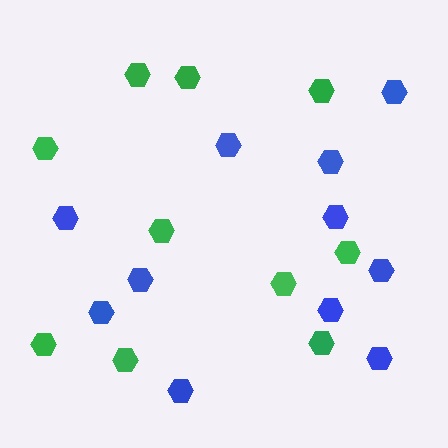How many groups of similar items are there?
There are 2 groups: one group of blue hexagons (11) and one group of green hexagons (10).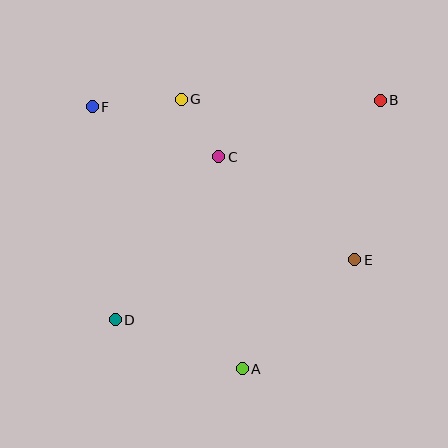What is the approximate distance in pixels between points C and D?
The distance between C and D is approximately 193 pixels.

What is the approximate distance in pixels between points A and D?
The distance between A and D is approximately 136 pixels.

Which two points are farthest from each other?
Points B and D are farthest from each other.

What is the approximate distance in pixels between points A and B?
The distance between A and B is approximately 302 pixels.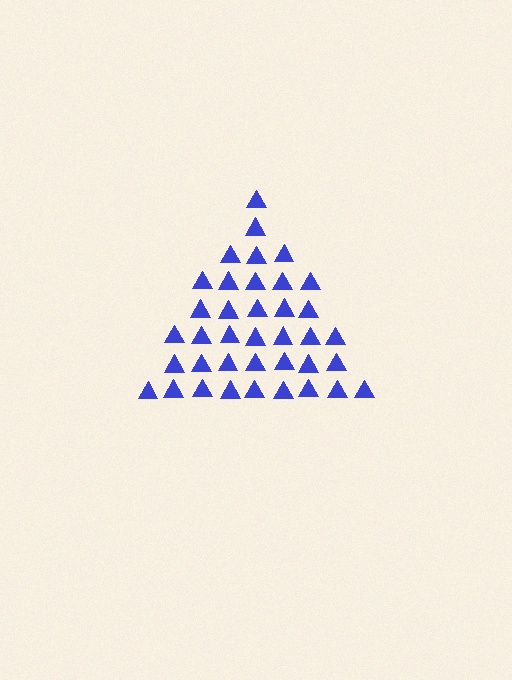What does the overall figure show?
The overall figure shows a triangle.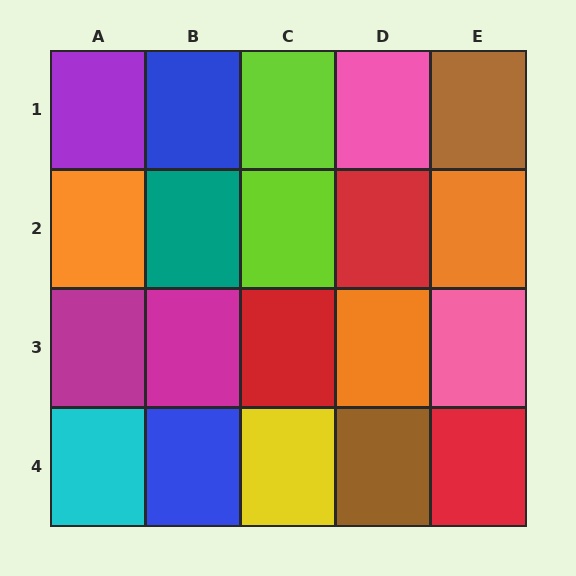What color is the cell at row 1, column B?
Blue.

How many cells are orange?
3 cells are orange.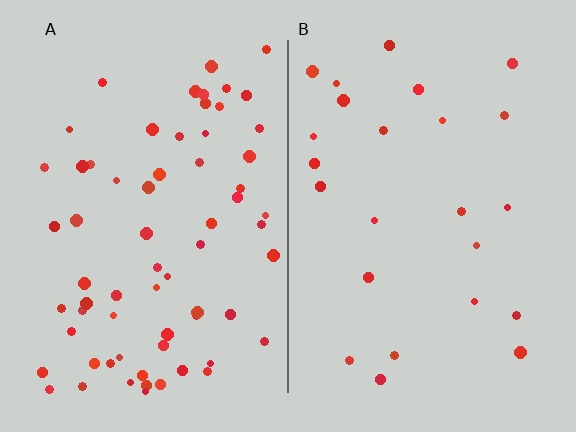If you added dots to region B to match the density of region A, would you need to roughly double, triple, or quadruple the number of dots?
Approximately triple.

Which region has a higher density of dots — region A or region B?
A (the left).